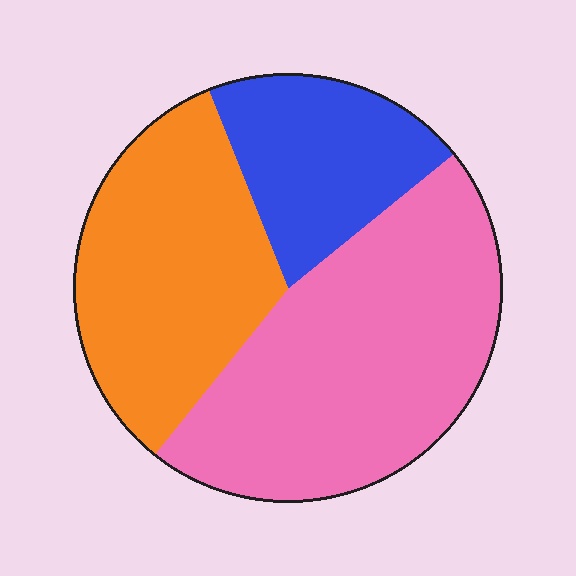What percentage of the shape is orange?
Orange covers about 35% of the shape.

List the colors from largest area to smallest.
From largest to smallest: pink, orange, blue.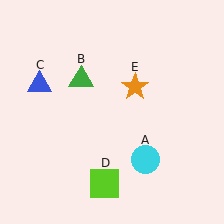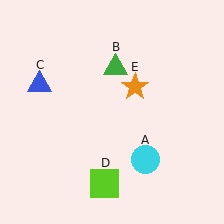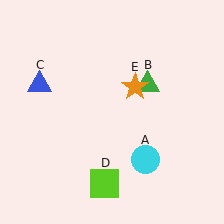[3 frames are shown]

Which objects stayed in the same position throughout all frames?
Cyan circle (object A) and blue triangle (object C) and lime square (object D) and orange star (object E) remained stationary.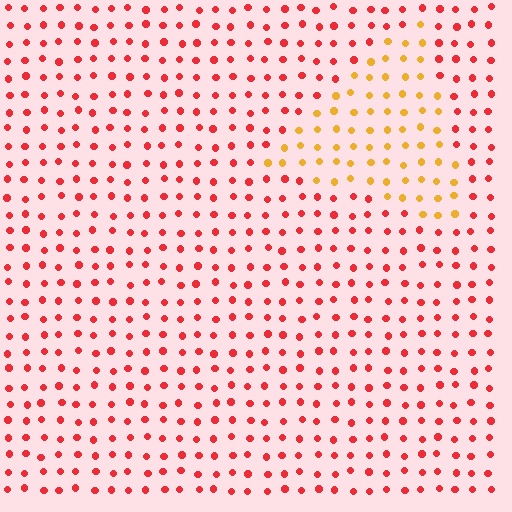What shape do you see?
I see a triangle.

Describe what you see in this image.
The image is filled with small red elements in a uniform arrangement. A triangle-shaped region is visible where the elements are tinted to a slightly different hue, forming a subtle color boundary.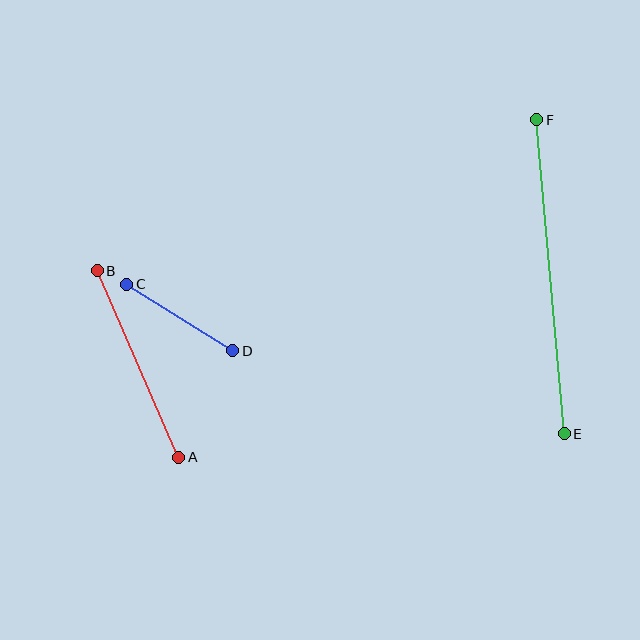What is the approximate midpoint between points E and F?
The midpoint is at approximately (550, 277) pixels.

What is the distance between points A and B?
The distance is approximately 204 pixels.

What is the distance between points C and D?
The distance is approximately 125 pixels.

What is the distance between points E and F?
The distance is approximately 315 pixels.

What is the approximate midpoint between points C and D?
The midpoint is at approximately (180, 317) pixels.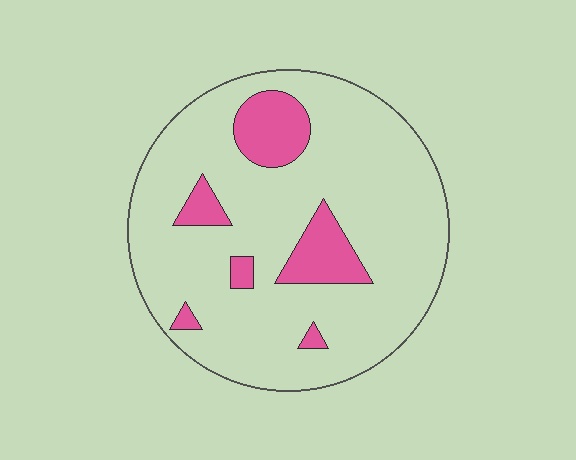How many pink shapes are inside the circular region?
6.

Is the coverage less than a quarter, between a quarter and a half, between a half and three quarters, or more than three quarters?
Less than a quarter.